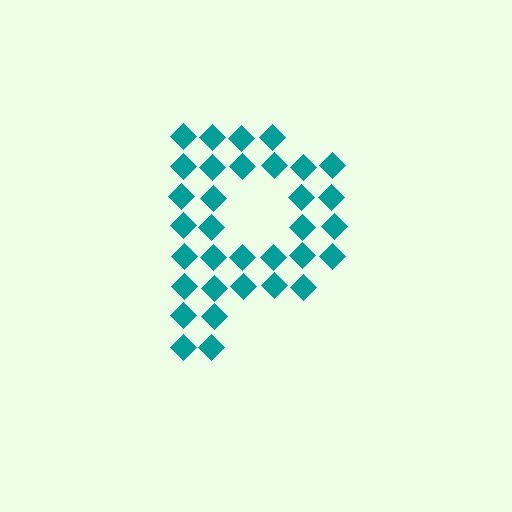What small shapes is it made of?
It is made of small diamonds.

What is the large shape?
The large shape is the letter P.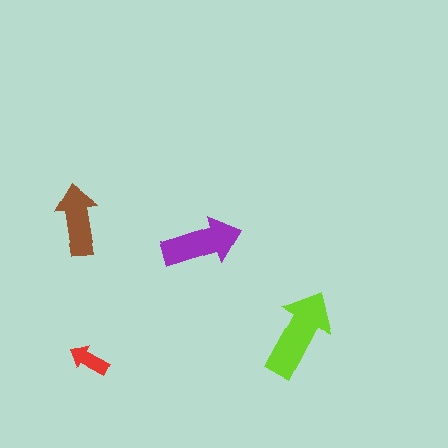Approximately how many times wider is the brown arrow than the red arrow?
About 1.5 times wider.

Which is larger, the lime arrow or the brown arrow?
The lime one.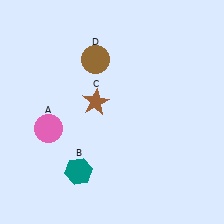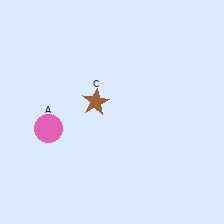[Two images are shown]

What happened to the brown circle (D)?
The brown circle (D) was removed in Image 2. It was in the top-left area of Image 1.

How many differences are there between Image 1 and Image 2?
There are 2 differences between the two images.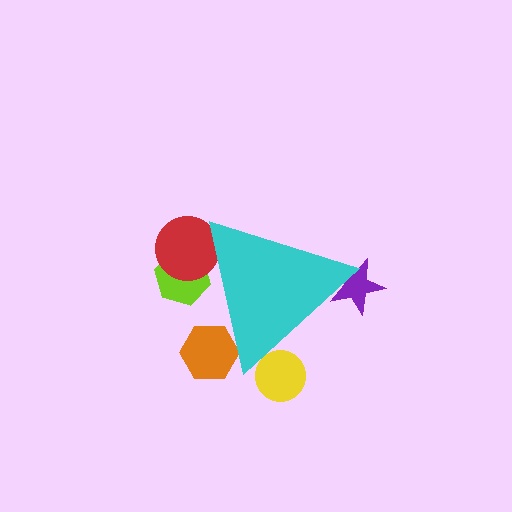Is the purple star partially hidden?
Yes, the purple star is partially hidden behind the cyan triangle.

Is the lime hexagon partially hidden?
Yes, the lime hexagon is partially hidden behind the cyan triangle.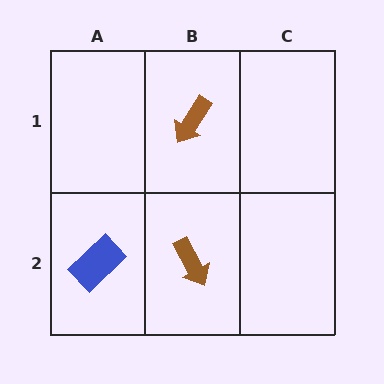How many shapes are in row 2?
2 shapes.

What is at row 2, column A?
A blue rectangle.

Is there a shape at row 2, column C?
No, that cell is empty.